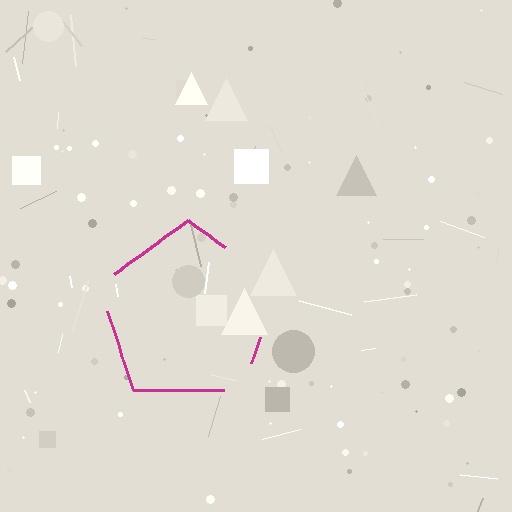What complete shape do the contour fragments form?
The contour fragments form a pentagon.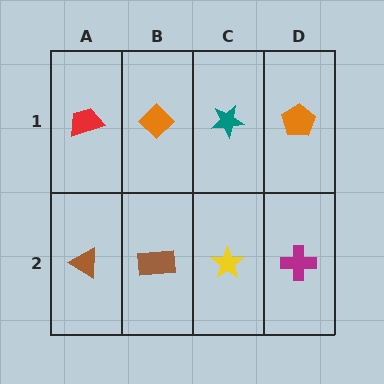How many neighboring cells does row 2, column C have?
3.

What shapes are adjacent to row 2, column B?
An orange diamond (row 1, column B), a brown triangle (row 2, column A), a yellow star (row 2, column C).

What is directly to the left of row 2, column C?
A brown rectangle.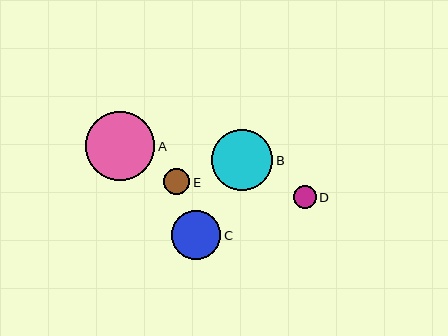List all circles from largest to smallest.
From largest to smallest: A, B, C, E, D.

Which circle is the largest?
Circle A is the largest with a size of approximately 69 pixels.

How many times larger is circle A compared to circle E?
Circle A is approximately 2.7 times the size of circle E.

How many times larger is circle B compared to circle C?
Circle B is approximately 1.2 times the size of circle C.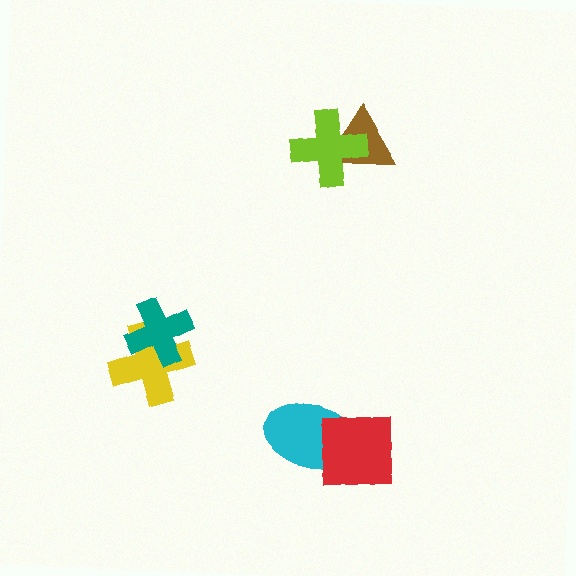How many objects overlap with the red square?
1 object overlaps with the red square.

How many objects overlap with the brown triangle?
1 object overlaps with the brown triangle.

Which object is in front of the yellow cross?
The teal cross is in front of the yellow cross.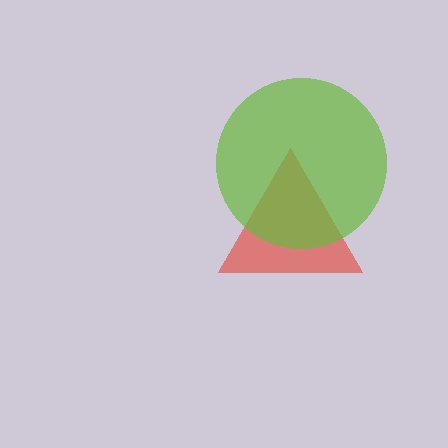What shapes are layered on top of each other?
The layered shapes are: a red triangle, a lime circle.